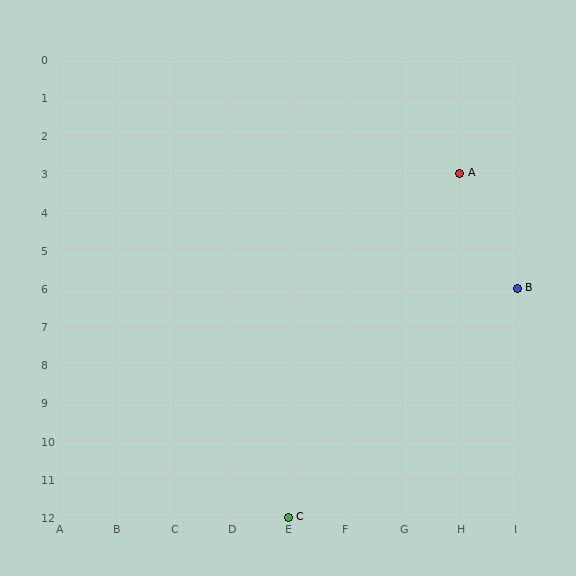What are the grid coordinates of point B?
Point B is at grid coordinates (I, 6).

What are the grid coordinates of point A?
Point A is at grid coordinates (H, 3).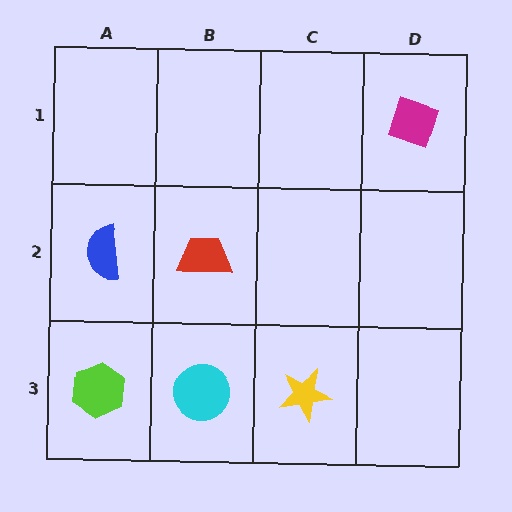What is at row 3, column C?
A yellow star.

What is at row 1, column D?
A magenta diamond.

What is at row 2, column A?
A blue semicircle.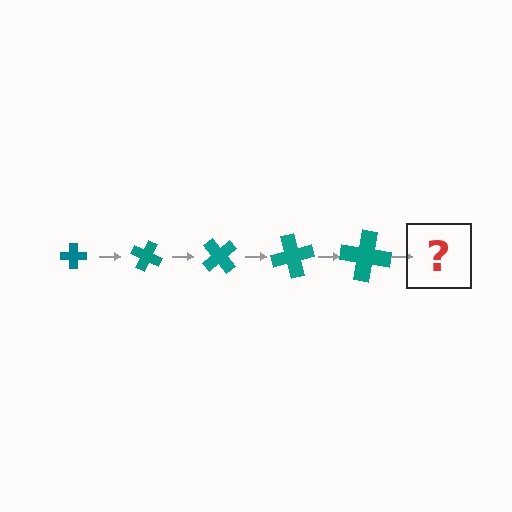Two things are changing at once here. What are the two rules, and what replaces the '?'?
The two rules are that the cross grows larger each step and it rotates 25 degrees each step. The '?' should be a cross, larger than the previous one and rotated 125 degrees from the start.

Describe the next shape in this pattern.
It should be a cross, larger than the previous one and rotated 125 degrees from the start.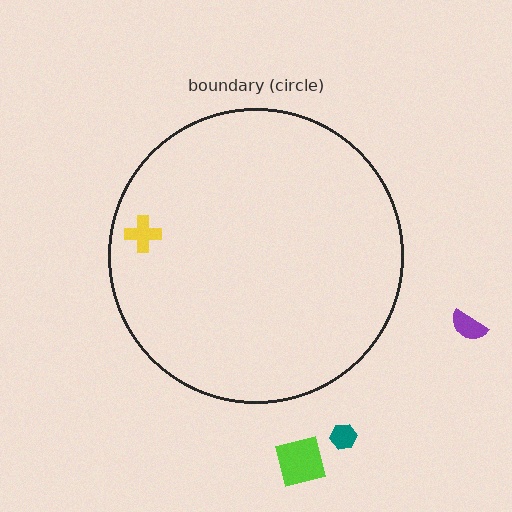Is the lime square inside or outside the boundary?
Outside.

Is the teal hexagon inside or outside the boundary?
Outside.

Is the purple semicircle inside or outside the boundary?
Outside.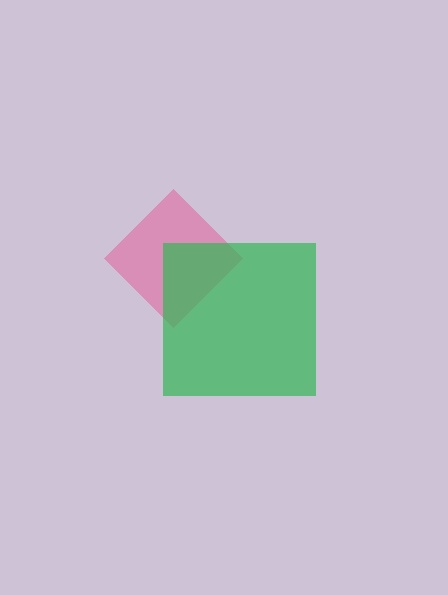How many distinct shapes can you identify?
There are 2 distinct shapes: a pink diamond, a green square.